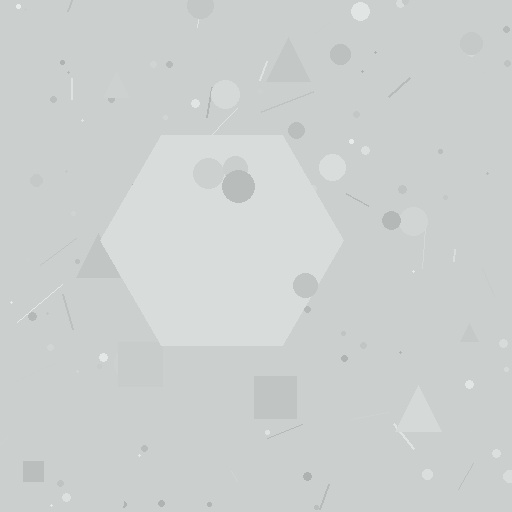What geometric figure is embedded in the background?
A hexagon is embedded in the background.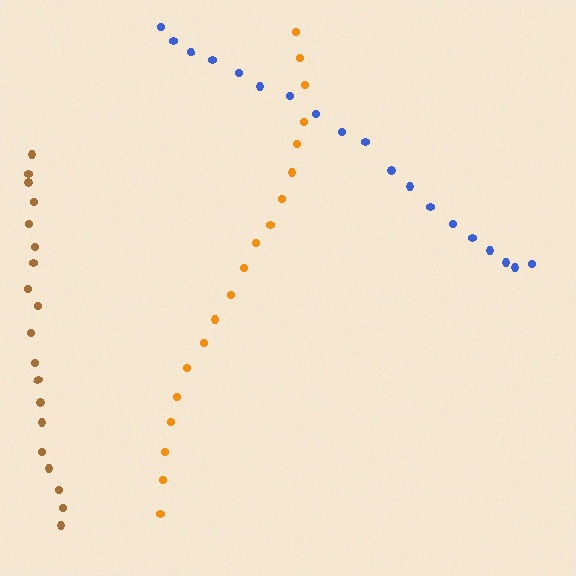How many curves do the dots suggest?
There are 3 distinct paths.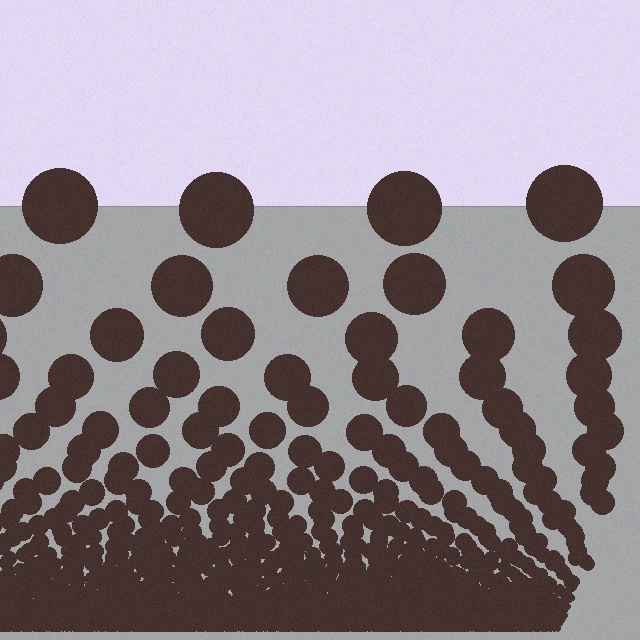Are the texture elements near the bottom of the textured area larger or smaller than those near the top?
Smaller. The gradient is inverted — elements near the bottom are smaller and denser.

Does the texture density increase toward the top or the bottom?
Density increases toward the bottom.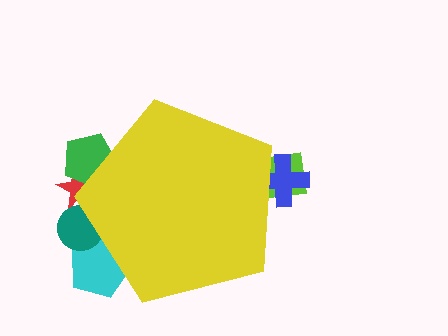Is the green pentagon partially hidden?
Yes, the green pentagon is partially hidden behind the yellow pentagon.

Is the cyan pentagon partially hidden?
Yes, the cyan pentagon is partially hidden behind the yellow pentagon.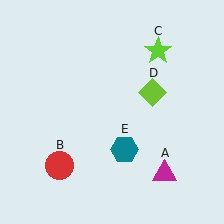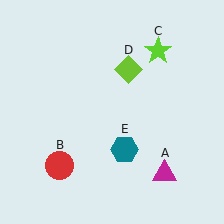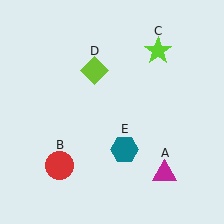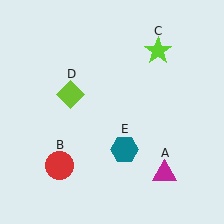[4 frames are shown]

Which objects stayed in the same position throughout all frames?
Magenta triangle (object A) and red circle (object B) and lime star (object C) and teal hexagon (object E) remained stationary.